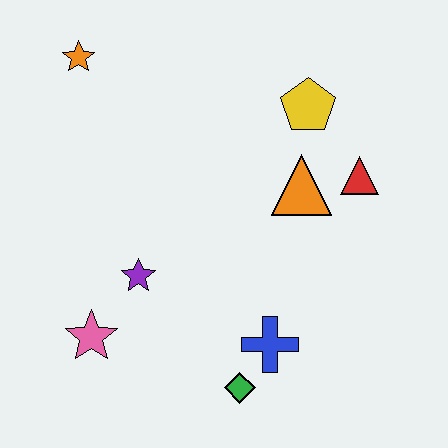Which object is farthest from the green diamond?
The orange star is farthest from the green diamond.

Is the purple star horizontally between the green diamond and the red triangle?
No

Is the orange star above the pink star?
Yes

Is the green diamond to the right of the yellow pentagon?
No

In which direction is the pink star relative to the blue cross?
The pink star is to the left of the blue cross.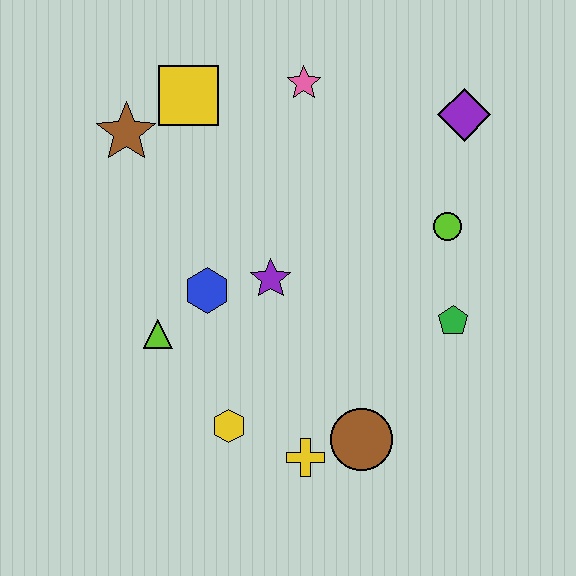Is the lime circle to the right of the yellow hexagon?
Yes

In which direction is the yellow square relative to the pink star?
The yellow square is to the left of the pink star.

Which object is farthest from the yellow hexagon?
The purple diamond is farthest from the yellow hexagon.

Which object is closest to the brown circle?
The yellow cross is closest to the brown circle.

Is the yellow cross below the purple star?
Yes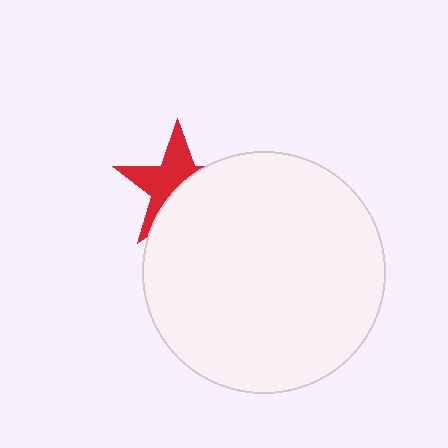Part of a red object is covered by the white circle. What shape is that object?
It is a star.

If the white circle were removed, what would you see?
You would see the complete red star.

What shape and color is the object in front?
The object in front is a white circle.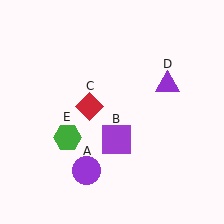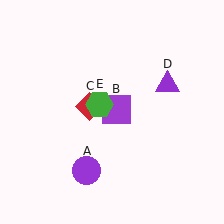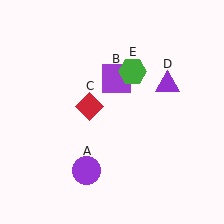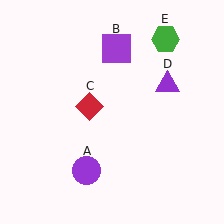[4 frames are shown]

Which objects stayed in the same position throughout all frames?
Purple circle (object A) and red diamond (object C) and purple triangle (object D) remained stationary.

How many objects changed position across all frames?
2 objects changed position: purple square (object B), green hexagon (object E).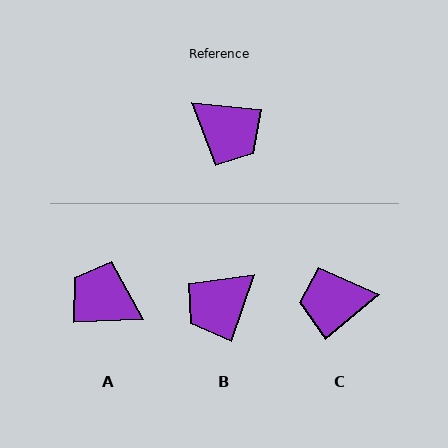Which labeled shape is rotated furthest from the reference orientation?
A, about 172 degrees away.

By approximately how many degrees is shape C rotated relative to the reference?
Approximately 134 degrees clockwise.